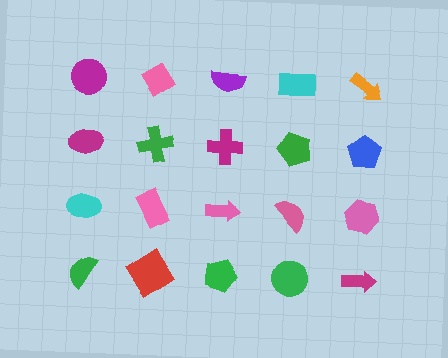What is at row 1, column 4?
A cyan rectangle.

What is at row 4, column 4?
A green circle.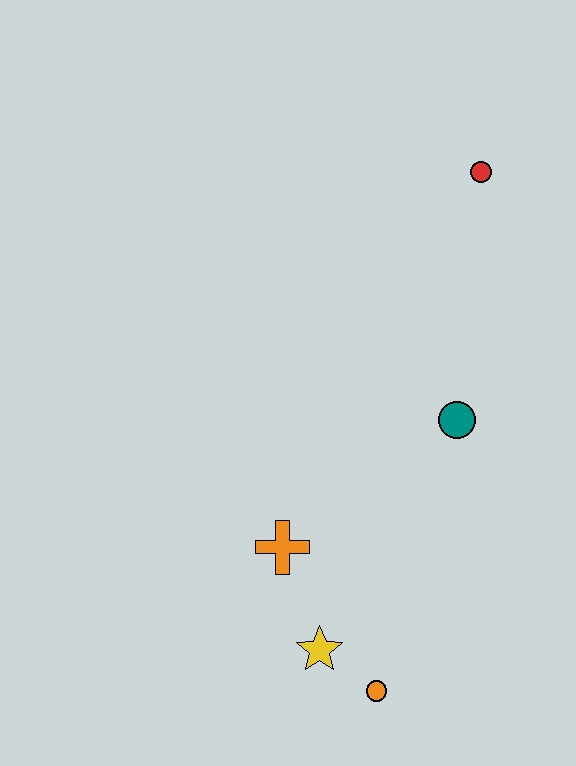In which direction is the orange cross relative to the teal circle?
The orange cross is to the left of the teal circle.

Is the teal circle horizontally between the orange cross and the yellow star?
No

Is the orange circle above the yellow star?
No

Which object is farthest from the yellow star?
The red circle is farthest from the yellow star.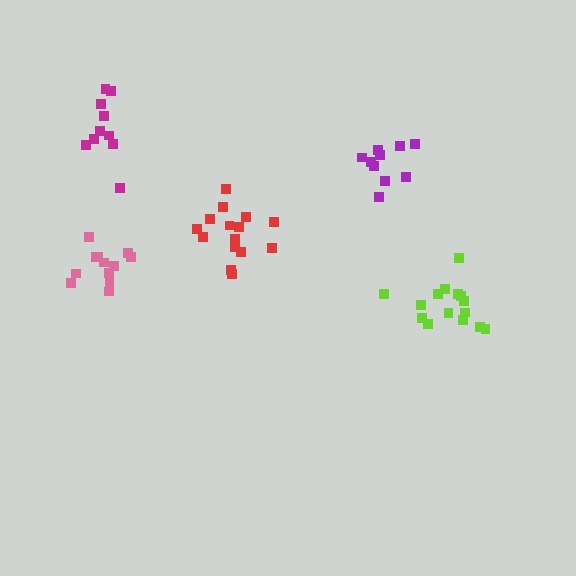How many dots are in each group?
Group 1: 10 dots, Group 2: 15 dots, Group 3: 15 dots, Group 4: 12 dots, Group 5: 10 dots (62 total).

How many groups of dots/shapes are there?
There are 5 groups.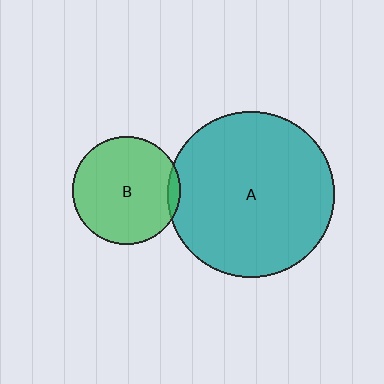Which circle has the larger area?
Circle A (teal).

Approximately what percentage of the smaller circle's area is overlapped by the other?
Approximately 5%.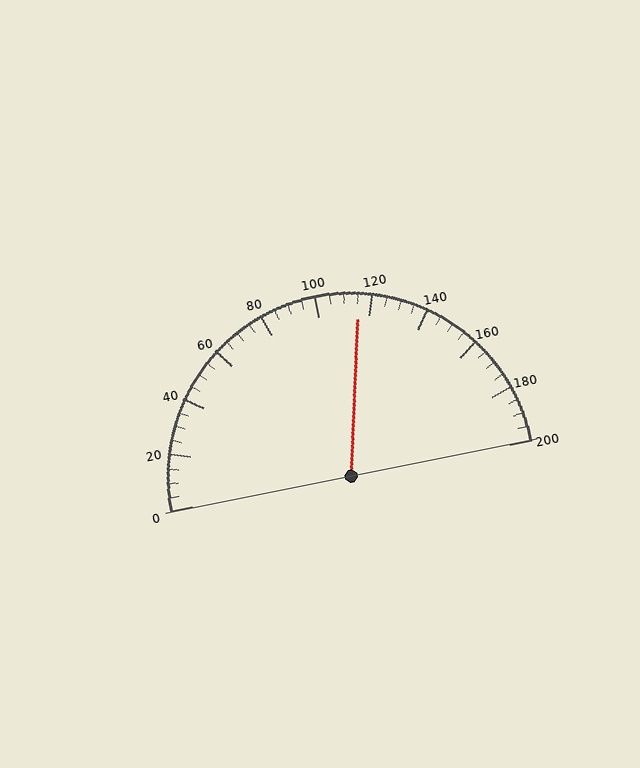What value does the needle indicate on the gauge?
The needle indicates approximately 115.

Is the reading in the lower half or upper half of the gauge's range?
The reading is in the upper half of the range (0 to 200).